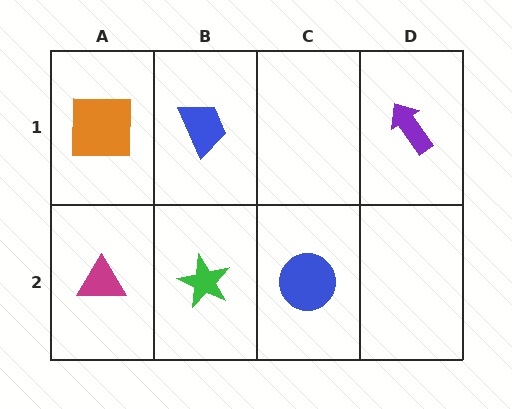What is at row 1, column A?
An orange square.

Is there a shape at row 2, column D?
No, that cell is empty.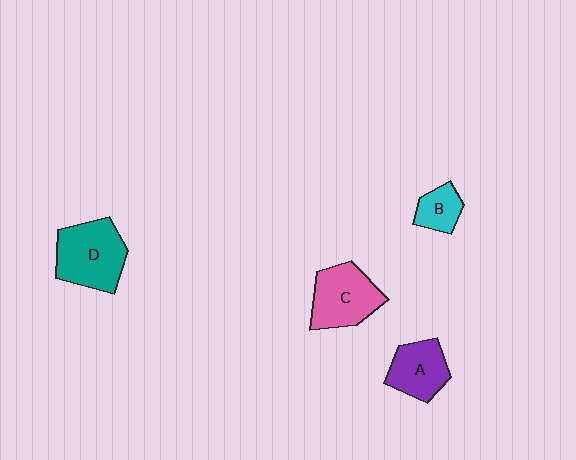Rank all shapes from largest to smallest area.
From largest to smallest: D (teal), C (pink), A (purple), B (cyan).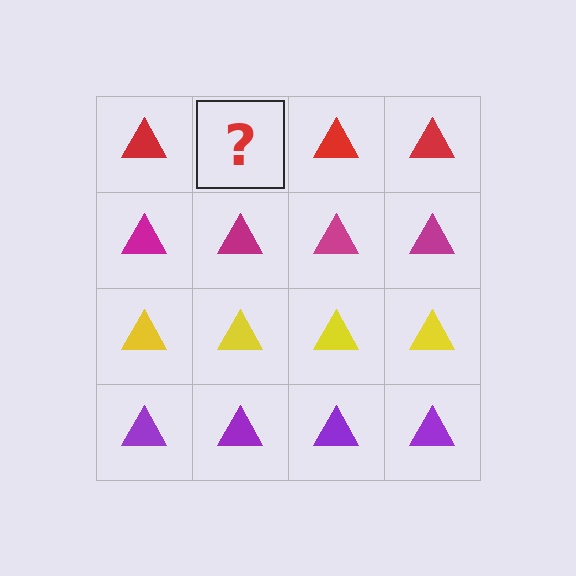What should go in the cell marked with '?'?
The missing cell should contain a red triangle.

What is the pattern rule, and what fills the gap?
The rule is that each row has a consistent color. The gap should be filled with a red triangle.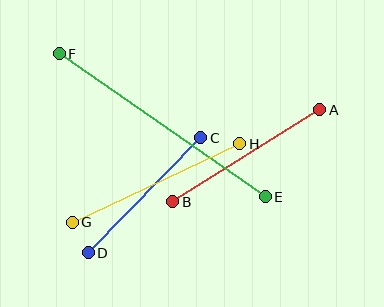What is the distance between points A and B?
The distance is approximately 173 pixels.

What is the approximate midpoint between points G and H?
The midpoint is at approximately (156, 183) pixels.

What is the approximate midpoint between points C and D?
The midpoint is at approximately (144, 195) pixels.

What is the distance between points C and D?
The distance is approximately 161 pixels.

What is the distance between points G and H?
The distance is approximately 185 pixels.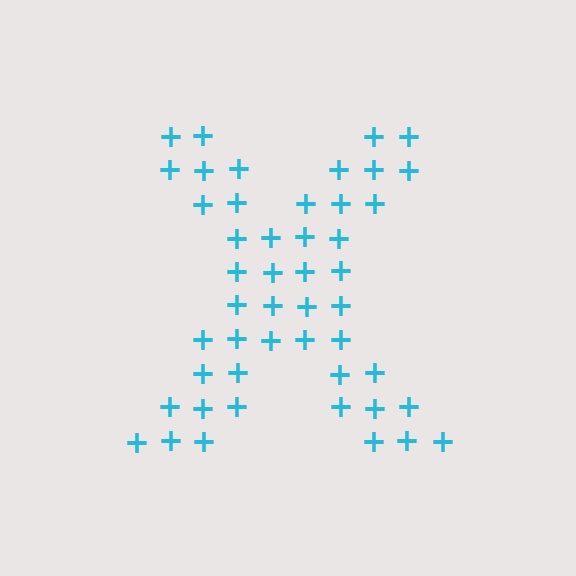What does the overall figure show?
The overall figure shows the letter X.